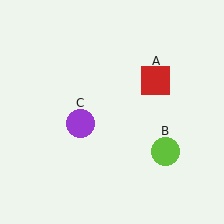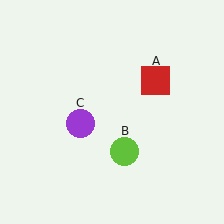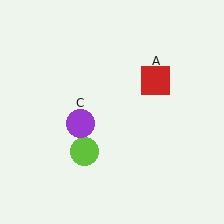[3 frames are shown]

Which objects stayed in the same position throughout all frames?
Red square (object A) and purple circle (object C) remained stationary.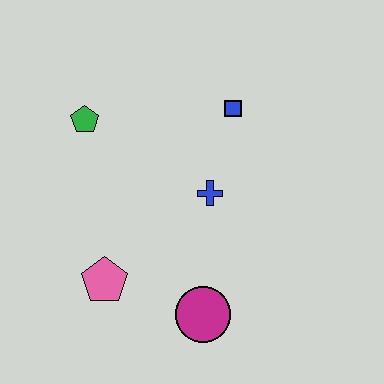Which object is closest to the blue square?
The blue cross is closest to the blue square.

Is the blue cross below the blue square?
Yes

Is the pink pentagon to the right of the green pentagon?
Yes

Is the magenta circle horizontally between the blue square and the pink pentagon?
Yes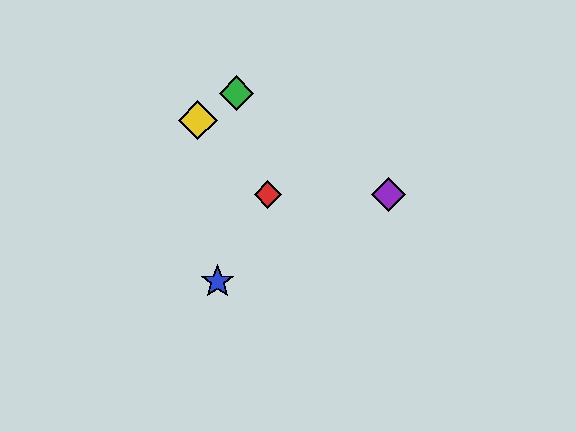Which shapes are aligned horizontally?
The red diamond, the purple diamond are aligned horizontally.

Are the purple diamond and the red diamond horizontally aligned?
Yes, both are at y≈194.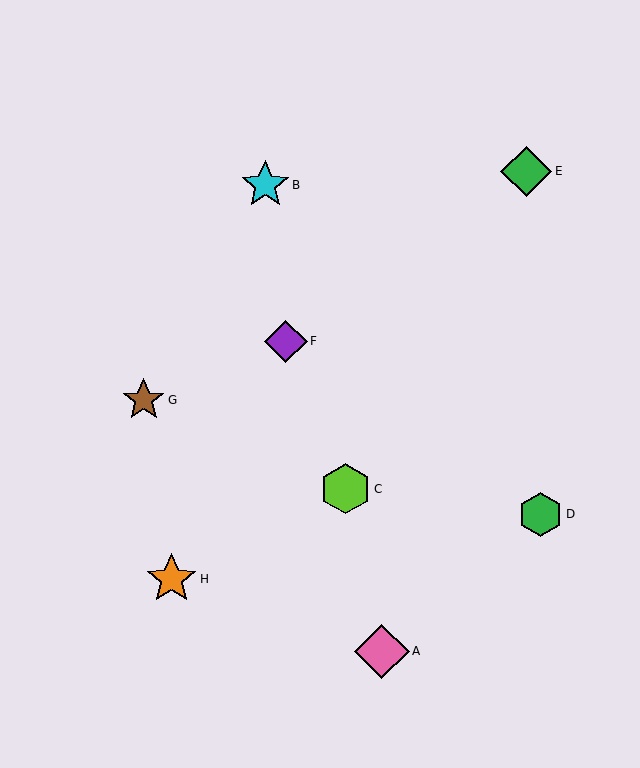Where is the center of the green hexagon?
The center of the green hexagon is at (540, 514).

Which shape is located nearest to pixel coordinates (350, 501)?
The lime hexagon (labeled C) at (346, 489) is nearest to that location.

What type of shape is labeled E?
Shape E is a green diamond.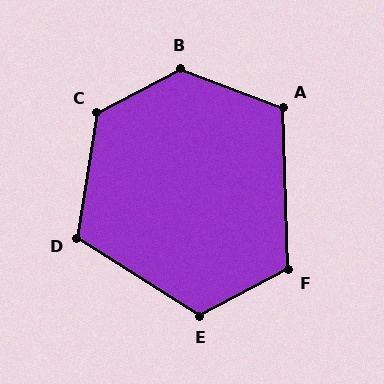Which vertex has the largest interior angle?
B, at approximately 131 degrees.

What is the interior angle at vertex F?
Approximately 116 degrees (obtuse).